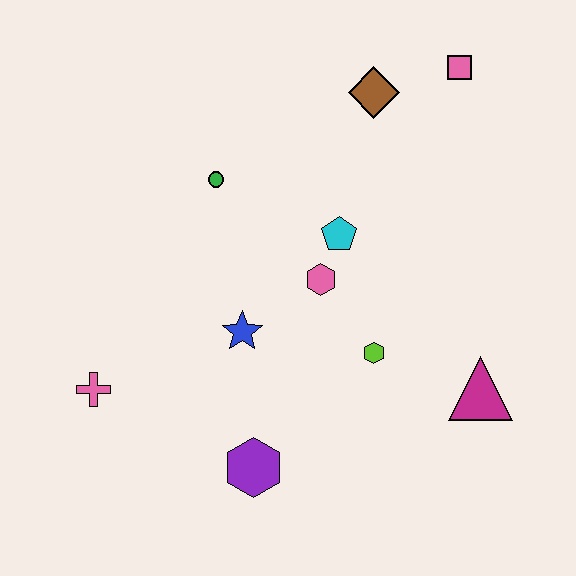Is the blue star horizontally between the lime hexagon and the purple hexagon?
No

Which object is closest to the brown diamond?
The pink square is closest to the brown diamond.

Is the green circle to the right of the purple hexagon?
No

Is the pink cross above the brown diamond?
No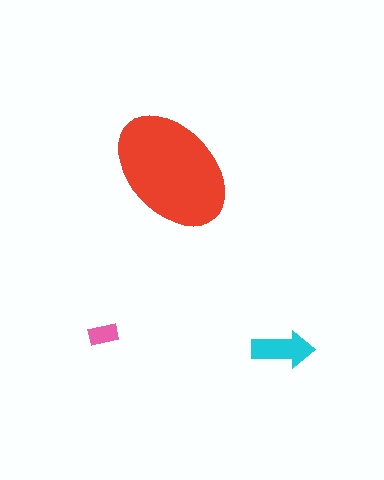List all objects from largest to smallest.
The red ellipse, the cyan arrow, the pink rectangle.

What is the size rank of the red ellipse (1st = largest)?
1st.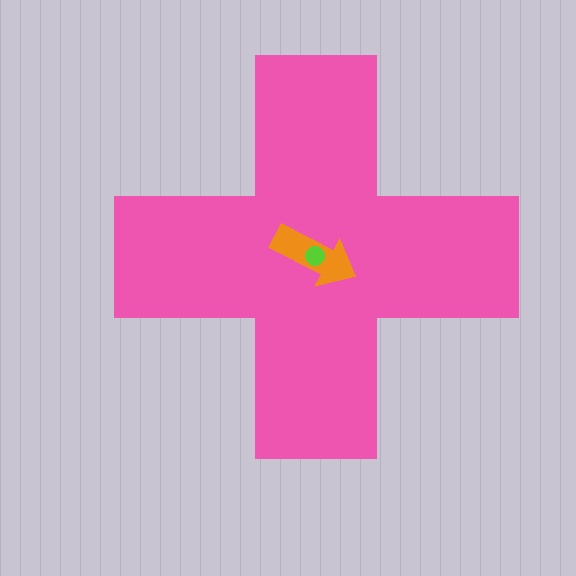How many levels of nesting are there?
3.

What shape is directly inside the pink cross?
The orange arrow.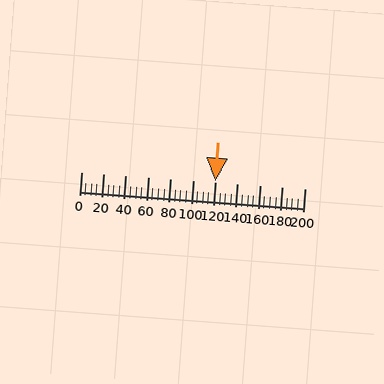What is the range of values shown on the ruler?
The ruler shows values from 0 to 200.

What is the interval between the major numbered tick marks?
The major tick marks are spaced 20 units apart.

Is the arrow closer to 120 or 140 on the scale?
The arrow is closer to 120.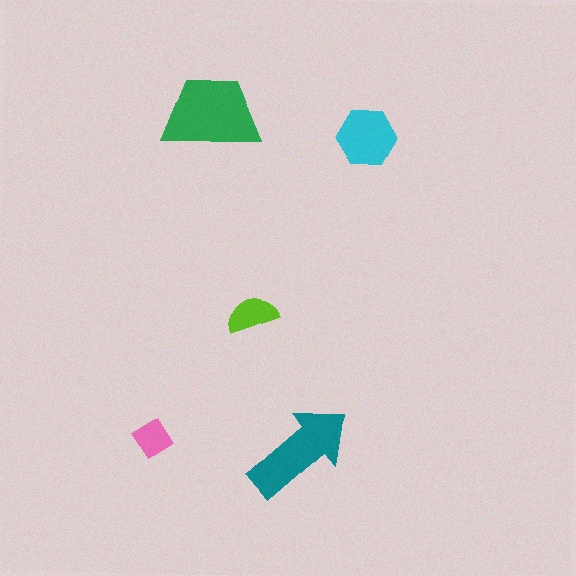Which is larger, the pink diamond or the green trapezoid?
The green trapezoid.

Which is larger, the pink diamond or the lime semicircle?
The lime semicircle.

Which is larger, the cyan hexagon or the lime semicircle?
The cyan hexagon.